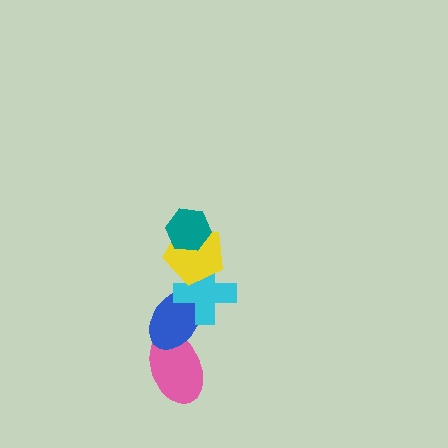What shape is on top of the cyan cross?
The yellow pentagon is on top of the cyan cross.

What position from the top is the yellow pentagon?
The yellow pentagon is 2nd from the top.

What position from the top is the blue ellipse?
The blue ellipse is 4th from the top.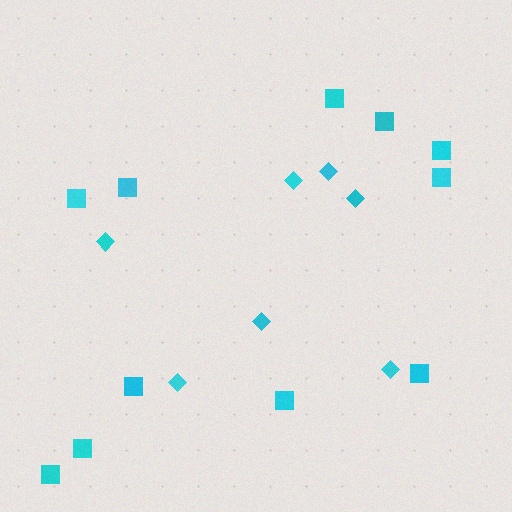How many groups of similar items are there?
There are 2 groups: one group of squares (11) and one group of diamonds (7).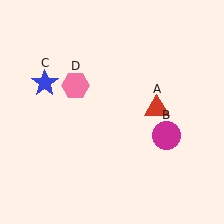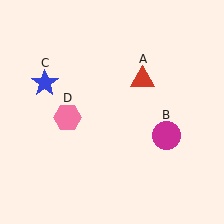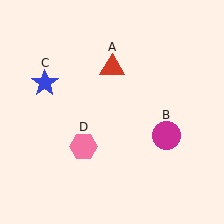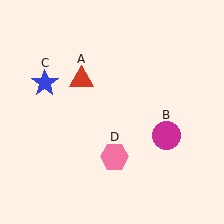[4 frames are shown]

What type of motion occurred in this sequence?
The red triangle (object A), pink hexagon (object D) rotated counterclockwise around the center of the scene.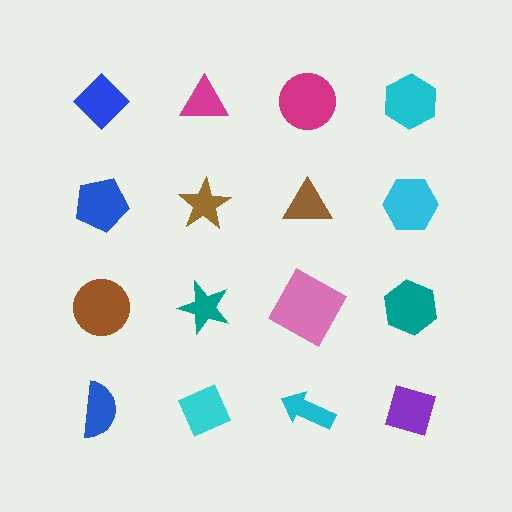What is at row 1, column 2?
A magenta triangle.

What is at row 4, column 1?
A blue semicircle.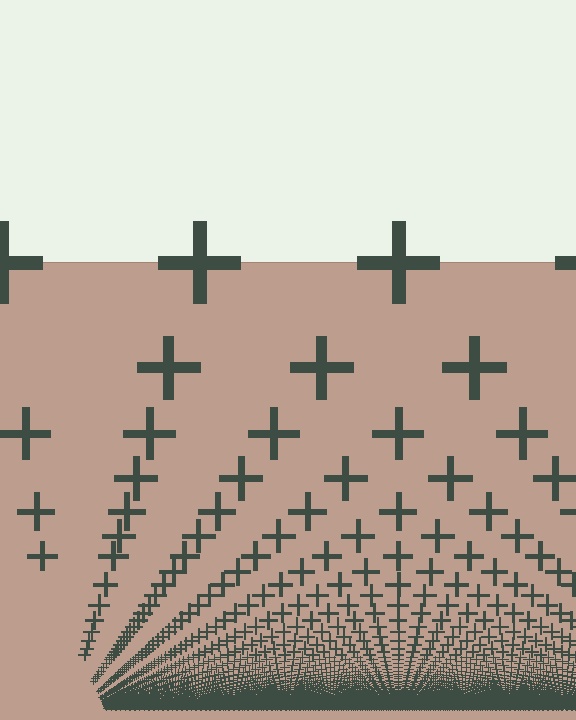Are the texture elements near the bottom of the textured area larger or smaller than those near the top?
Smaller. The gradient is inverted — elements near the bottom are smaller and denser.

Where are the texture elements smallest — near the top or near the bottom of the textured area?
Near the bottom.